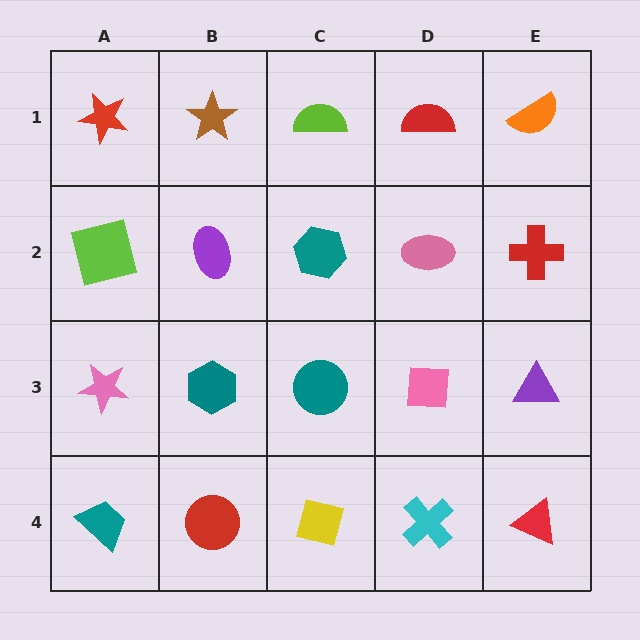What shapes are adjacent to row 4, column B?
A teal hexagon (row 3, column B), a teal trapezoid (row 4, column A), a yellow square (row 4, column C).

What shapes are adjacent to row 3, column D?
A pink ellipse (row 2, column D), a cyan cross (row 4, column D), a teal circle (row 3, column C), a purple triangle (row 3, column E).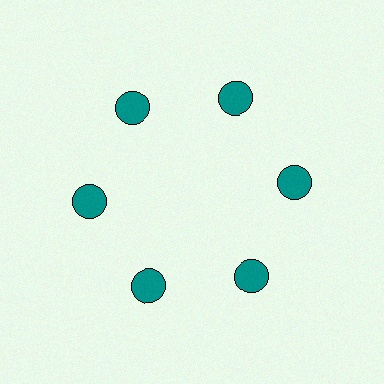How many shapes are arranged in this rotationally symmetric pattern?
There are 6 shapes, arranged in 6 groups of 1.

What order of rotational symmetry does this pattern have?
This pattern has 6-fold rotational symmetry.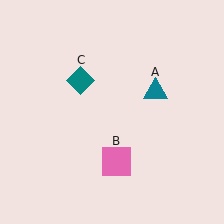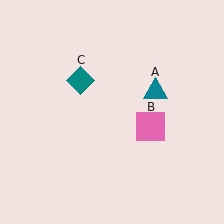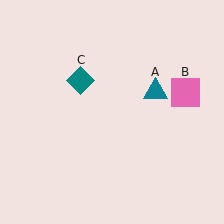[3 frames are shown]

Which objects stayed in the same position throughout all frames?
Teal triangle (object A) and teal diamond (object C) remained stationary.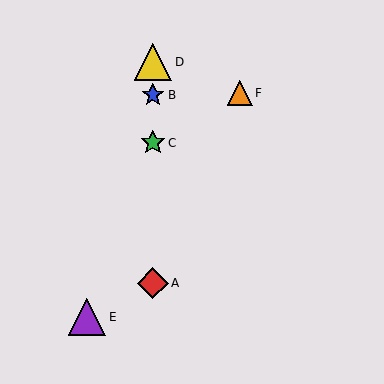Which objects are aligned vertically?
Objects A, B, C, D are aligned vertically.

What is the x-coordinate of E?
Object E is at x≈87.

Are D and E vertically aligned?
No, D is at x≈153 and E is at x≈87.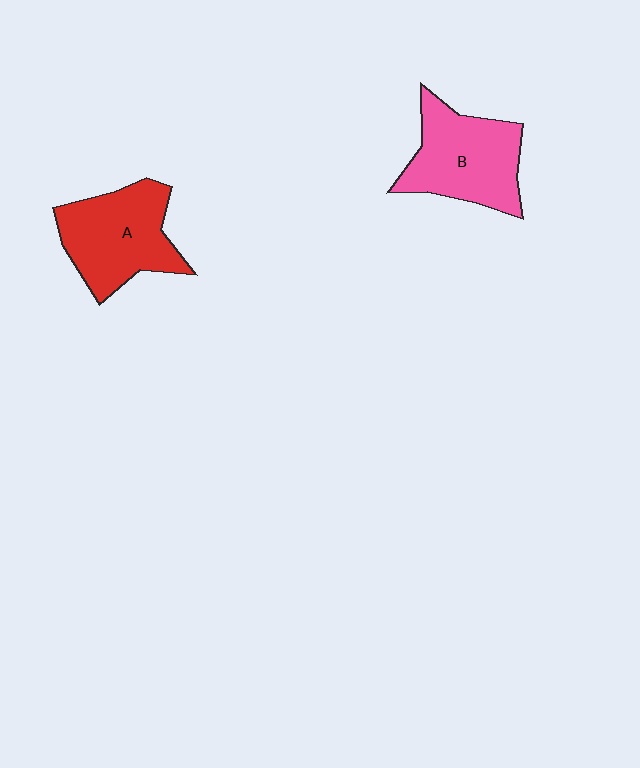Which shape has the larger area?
Shape A (red).